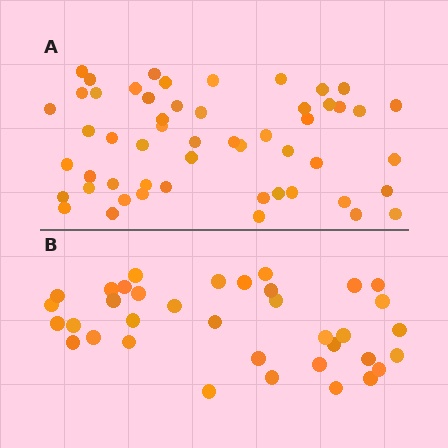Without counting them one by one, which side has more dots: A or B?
Region A (the top region) has more dots.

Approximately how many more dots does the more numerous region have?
Region A has approximately 15 more dots than region B.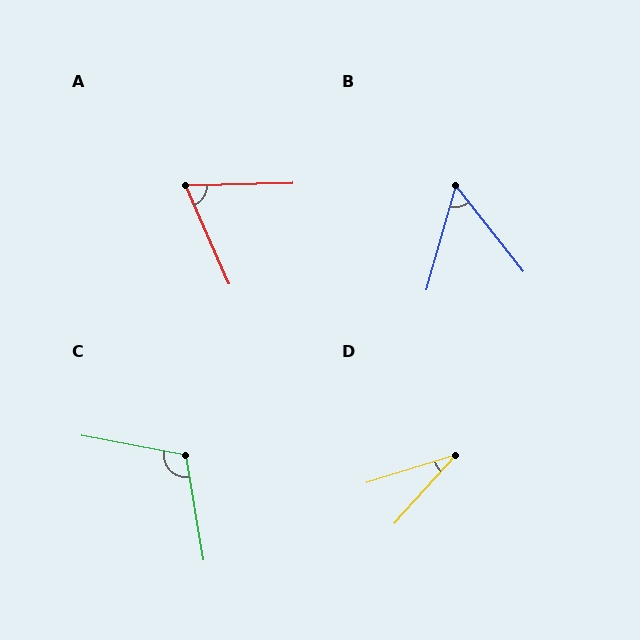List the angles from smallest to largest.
D (31°), B (54°), A (68°), C (110°).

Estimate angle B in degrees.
Approximately 54 degrees.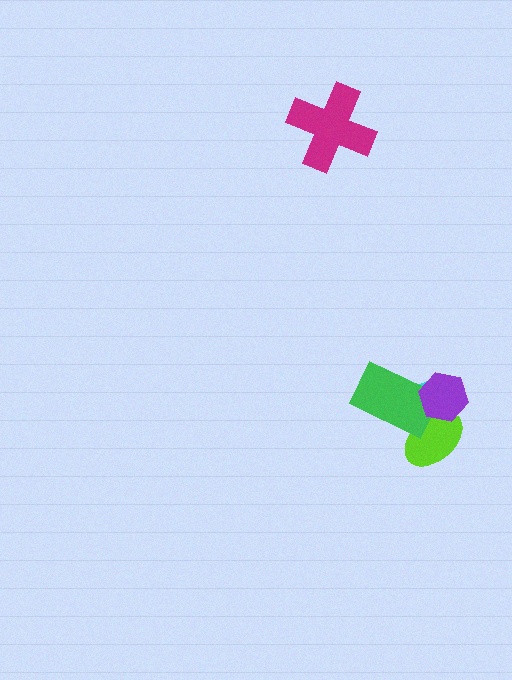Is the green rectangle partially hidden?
Yes, it is partially covered by another shape.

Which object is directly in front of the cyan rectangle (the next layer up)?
The lime ellipse is directly in front of the cyan rectangle.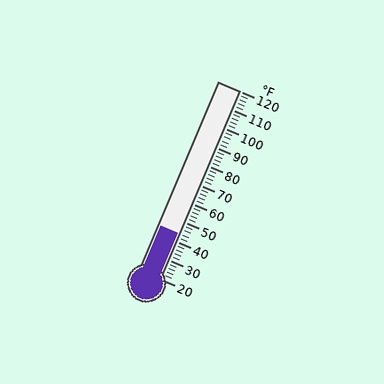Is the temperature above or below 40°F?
The temperature is above 40°F.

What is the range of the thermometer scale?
The thermometer scale ranges from 20°F to 120°F.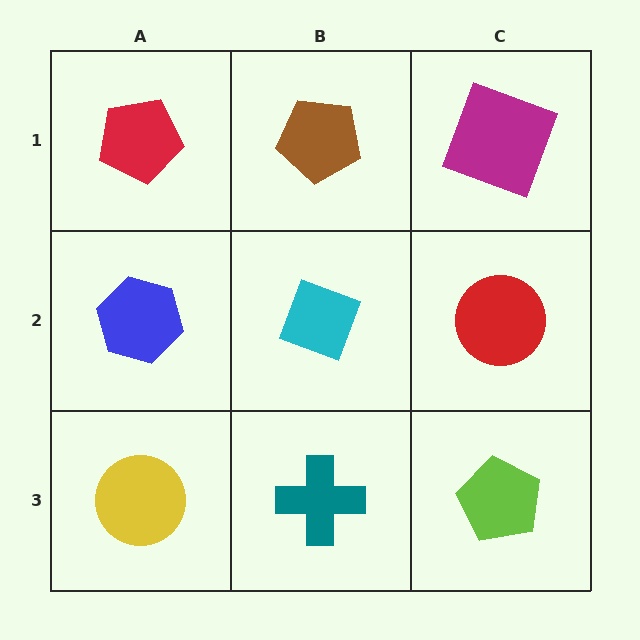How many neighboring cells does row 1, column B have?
3.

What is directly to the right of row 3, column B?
A lime pentagon.